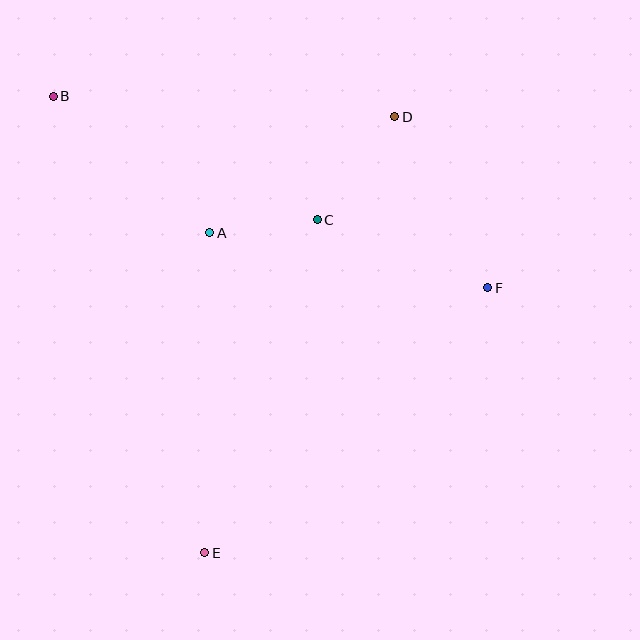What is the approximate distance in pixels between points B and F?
The distance between B and F is approximately 475 pixels.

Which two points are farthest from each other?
Points B and E are farthest from each other.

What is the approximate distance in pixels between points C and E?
The distance between C and E is approximately 352 pixels.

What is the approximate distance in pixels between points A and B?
The distance between A and B is approximately 208 pixels.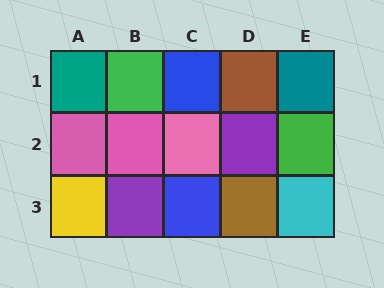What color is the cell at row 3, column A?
Yellow.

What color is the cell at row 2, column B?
Pink.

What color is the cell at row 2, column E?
Green.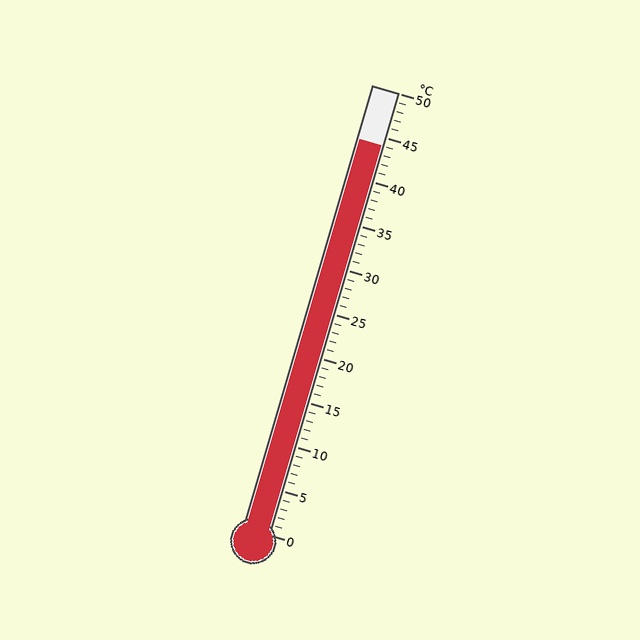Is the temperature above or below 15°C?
The temperature is above 15°C.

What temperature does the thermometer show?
The thermometer shows approximately 44°C.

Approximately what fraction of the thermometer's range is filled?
The thermometer is filled to approximately 90% of its range.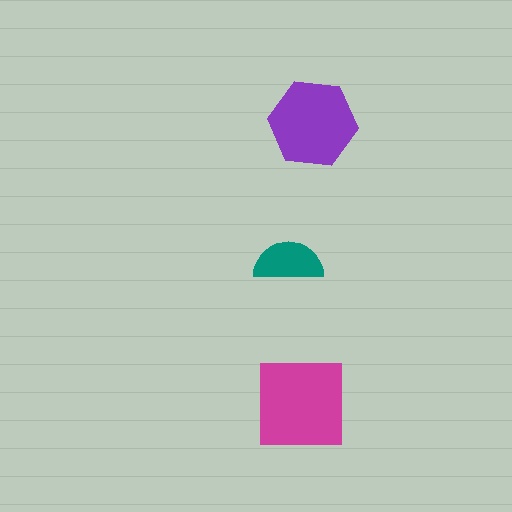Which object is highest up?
The purple hexagon is topmost.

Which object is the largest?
The magenta square.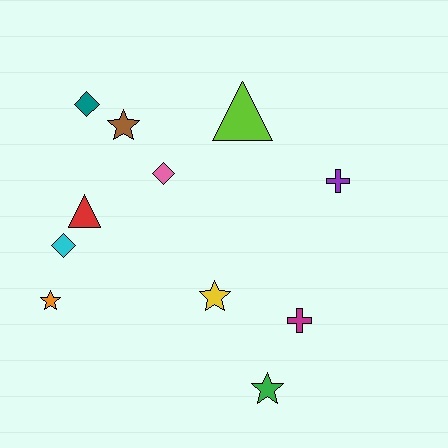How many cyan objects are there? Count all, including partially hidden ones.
There is 1 cyan object.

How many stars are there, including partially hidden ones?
There are 4 stars.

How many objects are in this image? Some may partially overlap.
There are 11 objects.